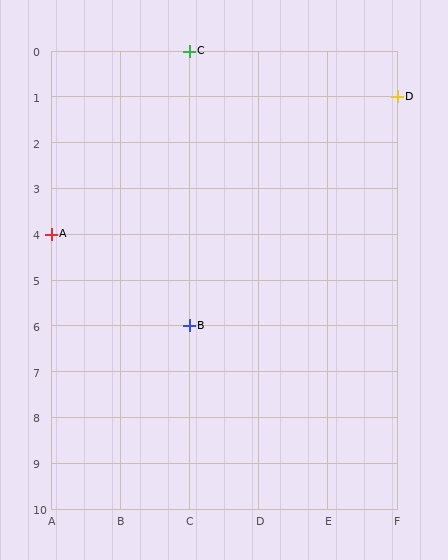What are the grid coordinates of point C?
Point C is at grid coordinates (C, 0).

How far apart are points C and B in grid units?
Points C and B are 6 rows apart.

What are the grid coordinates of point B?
Point B is at grid coordinates (C, 6).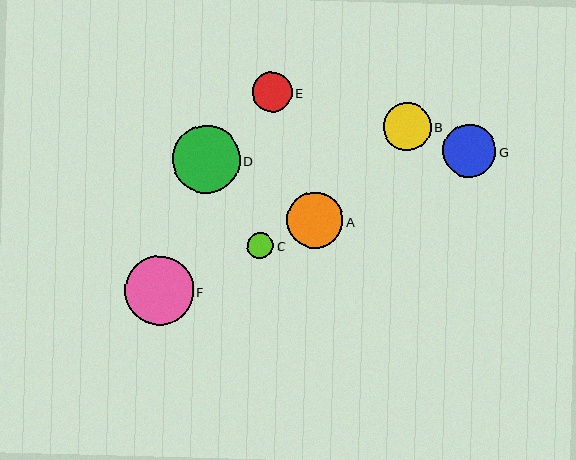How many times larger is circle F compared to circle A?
Circle F is approximately 1.2 times the size of circle A.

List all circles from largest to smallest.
From largest to smallest: F, D, A, G, B, E, C.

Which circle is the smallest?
Circle C is the smallest with a size of approximately 26 pixels.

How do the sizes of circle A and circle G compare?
Circle A and circle G are approximately the same size.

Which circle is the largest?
Circle F is the largest with a size of approximately 69 pixels.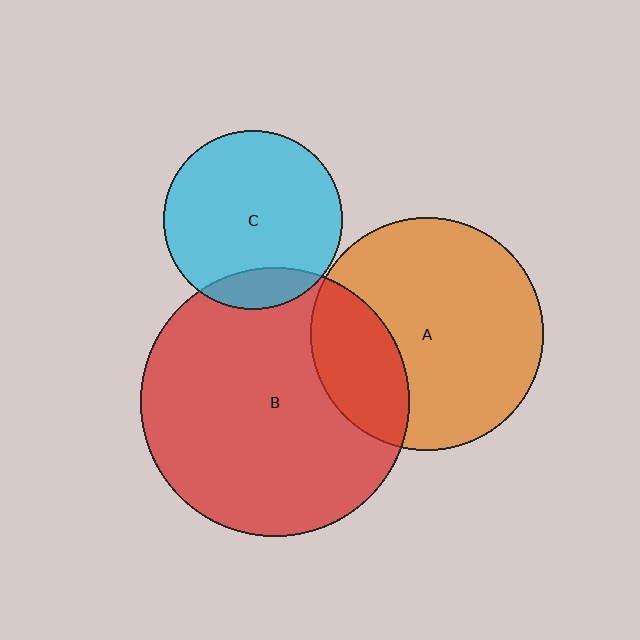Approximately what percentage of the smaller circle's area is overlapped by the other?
Approximately 15%.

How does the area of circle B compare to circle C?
Approximately 2.3 times.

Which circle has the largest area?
Circle B (red).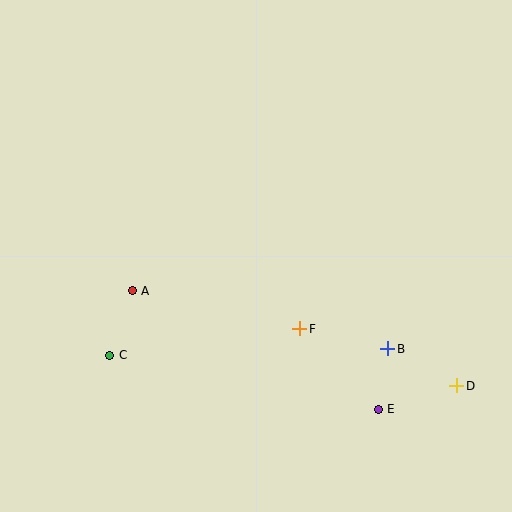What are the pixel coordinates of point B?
Point B is at (388, 349).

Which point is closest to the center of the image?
Point F at (300, 329) is closest to the center.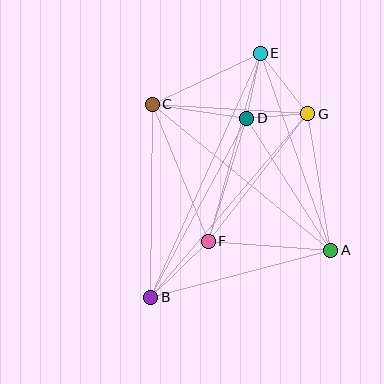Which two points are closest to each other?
Points D and G are closest to each other.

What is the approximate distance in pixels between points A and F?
The distance between A and F is approximately 123 pixels.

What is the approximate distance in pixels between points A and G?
The distance between A and G is approximately 138 pixels.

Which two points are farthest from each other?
Points B and E are farthest from each other.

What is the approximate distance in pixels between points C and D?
The distance between C and D is approximately 96 pixels.